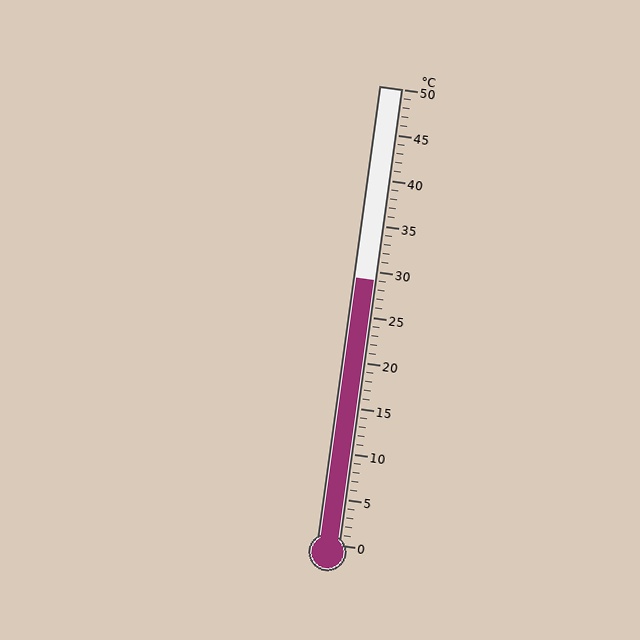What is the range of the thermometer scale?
The thermometer scale ranges from 0°C to 50°C.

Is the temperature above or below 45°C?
The temperature is below 45°C.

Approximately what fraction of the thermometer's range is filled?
The thermometer is filled to approximately 60% of its range.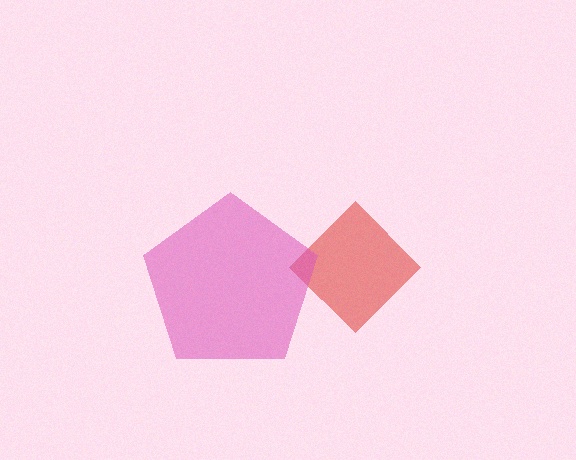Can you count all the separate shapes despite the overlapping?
Yes, there are 2 separate shapes.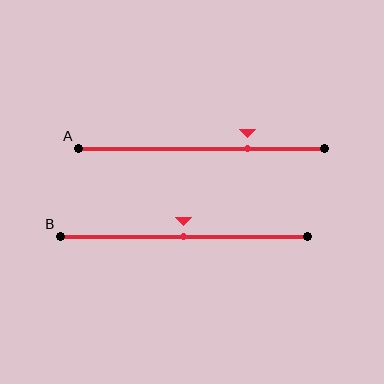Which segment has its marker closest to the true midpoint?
Segment B has its marker closest to the true midpoint.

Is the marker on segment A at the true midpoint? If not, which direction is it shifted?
No, the marker on segment A is shifted to the right by about 19% of the segment length.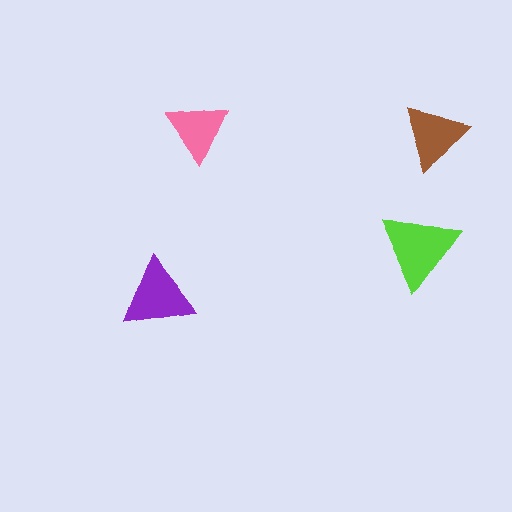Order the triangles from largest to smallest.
the lime one, the purple one, the brown one, the pink one.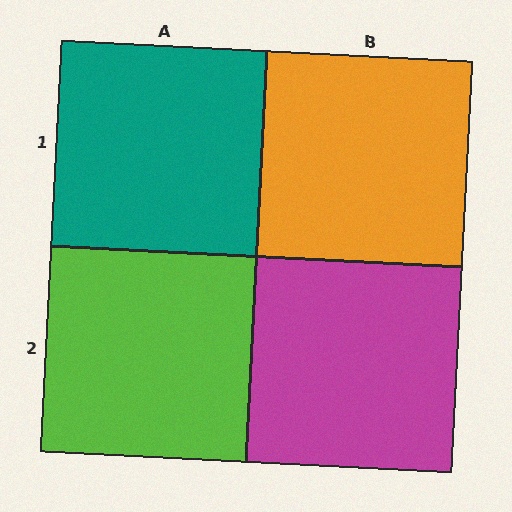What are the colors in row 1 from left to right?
Teal, orange.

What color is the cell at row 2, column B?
Magenta.